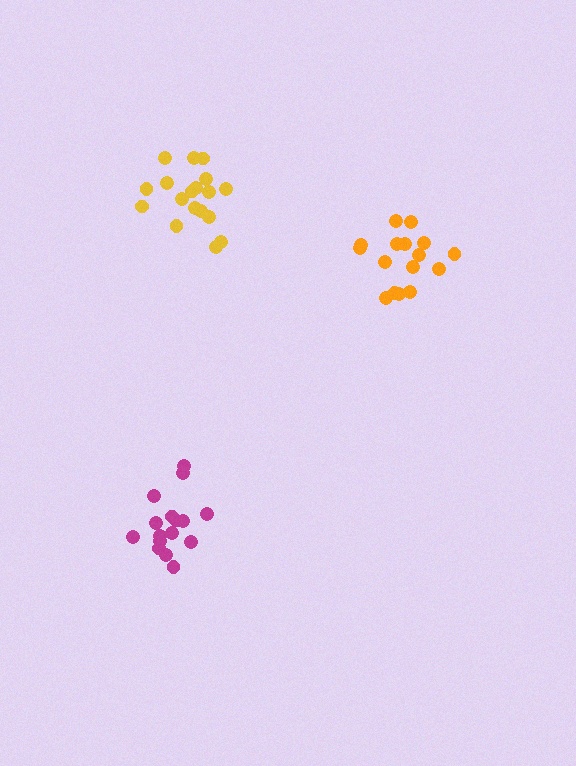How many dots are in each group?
Group 1: 16 dots, Group 2: 16 dots, Group 3: 18 dots (50 total).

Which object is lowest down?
The magenta cluster is bottommost.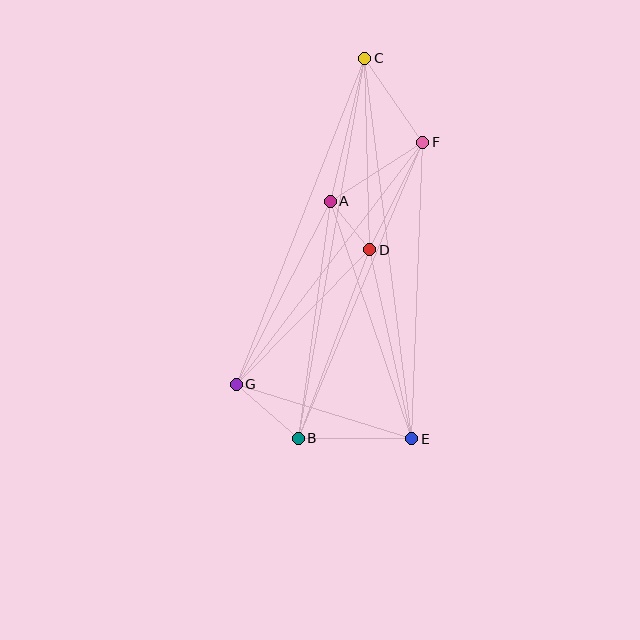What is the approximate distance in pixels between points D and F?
The distance between D and F is approximately 119 pixels.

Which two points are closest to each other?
Points A and D are closest to each other.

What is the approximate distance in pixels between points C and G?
The distance between C and G is approximately 350 pixels.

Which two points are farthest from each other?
Points B and C are farthest from each other.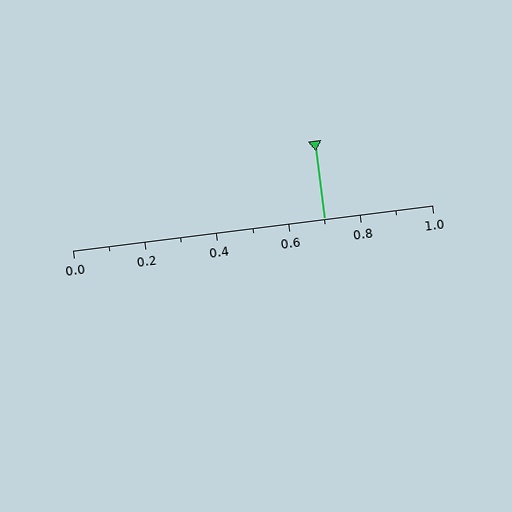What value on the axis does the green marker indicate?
The marker indicates approximately 0.7.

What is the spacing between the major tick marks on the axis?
The major ticks are spaced 0.2 apart.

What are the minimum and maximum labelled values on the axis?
The axis runs from 0.0 to 1.0.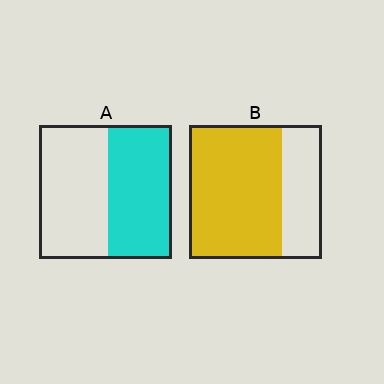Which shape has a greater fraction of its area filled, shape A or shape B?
Shape B.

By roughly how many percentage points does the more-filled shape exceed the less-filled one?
By roughly 20 percentage points (B over A).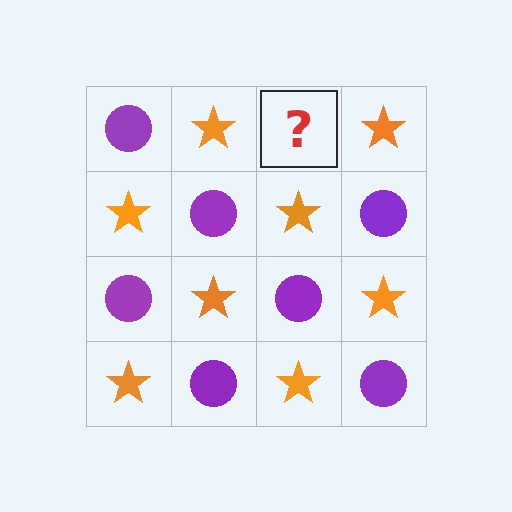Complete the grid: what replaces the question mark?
The question mark should be replaced with a purple circle.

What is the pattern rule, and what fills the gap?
The rule is that it alternates purple circle and orange star in a checkerboard pattern. The gap should be filled with a purple circle.